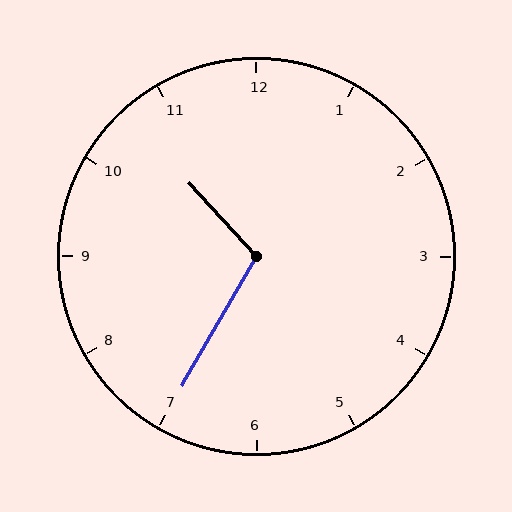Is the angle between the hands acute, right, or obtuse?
It is obtuse.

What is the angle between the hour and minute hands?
Approximately 108 degrees.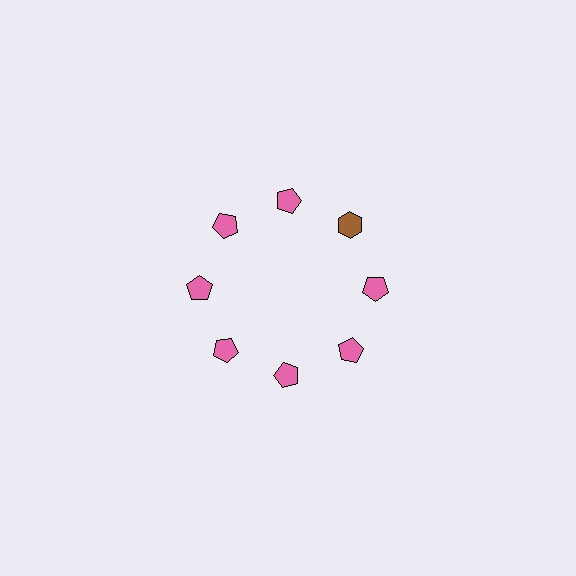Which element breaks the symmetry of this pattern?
The brown hexagon at roughly the 2 o'clock position breaks the symmetry. All other shapes are pink pentagons.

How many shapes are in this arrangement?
There are 8 shapes arranged in a ring pattern.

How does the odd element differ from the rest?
It differs in both color (brown instead of pink) and shape (hexagon instead of pentagon).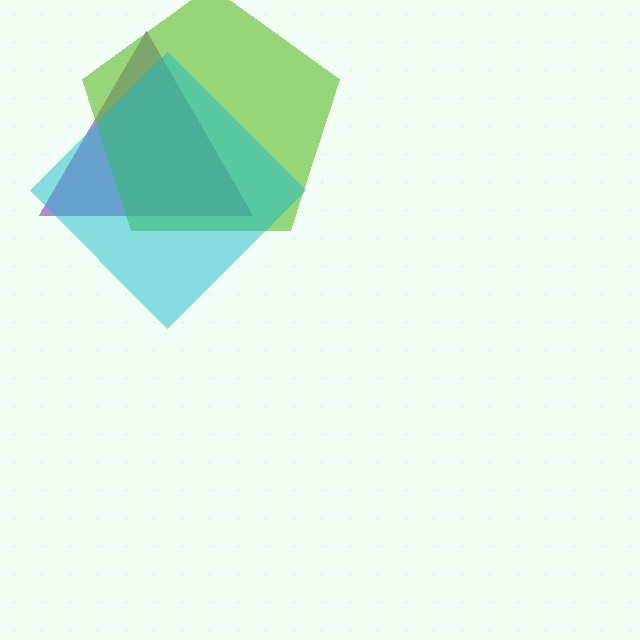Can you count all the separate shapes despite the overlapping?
Yes, there are 3 separate shapes.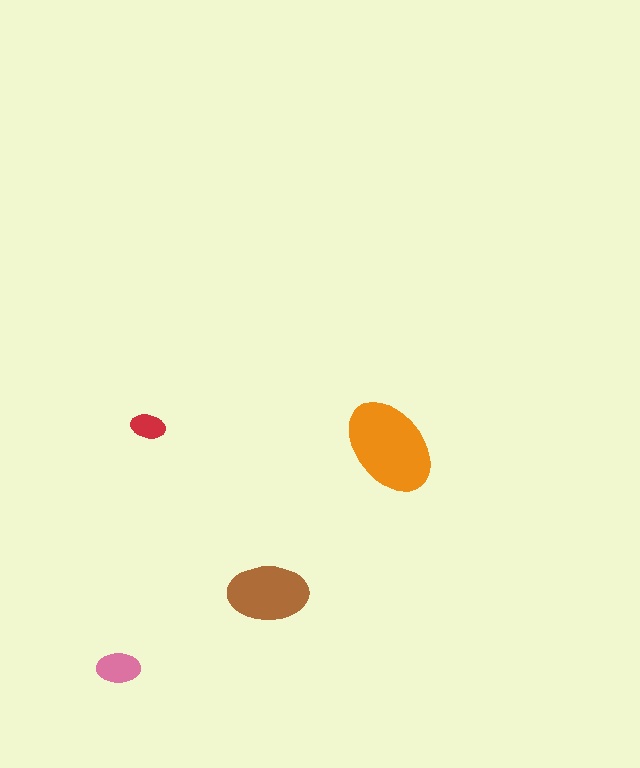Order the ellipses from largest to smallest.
the orange one, the brown one, the pink one, the red one.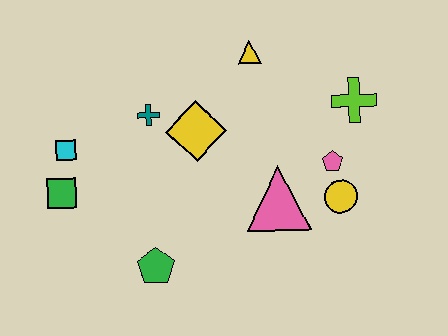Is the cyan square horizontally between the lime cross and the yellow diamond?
No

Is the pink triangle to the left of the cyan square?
No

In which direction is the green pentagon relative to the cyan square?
The green pentagon is below the cyan square.